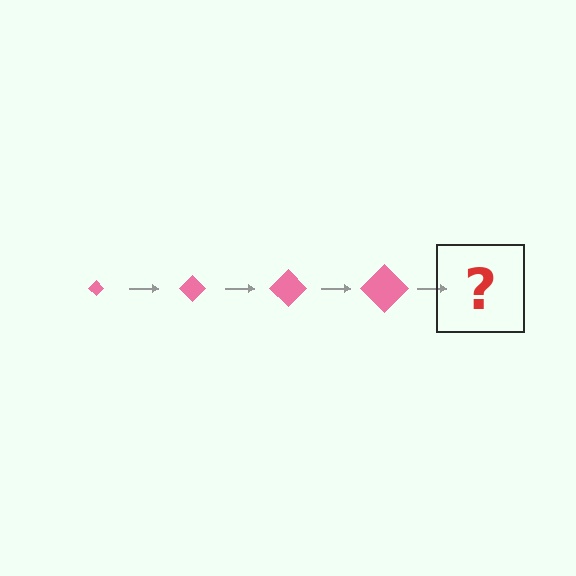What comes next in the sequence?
The next element should be a pink diamond, larger than the previous one.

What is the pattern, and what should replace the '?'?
The pattern is that the diamond gets progressively larger each step. The '?' should be a pink diamond, larger than the previous one.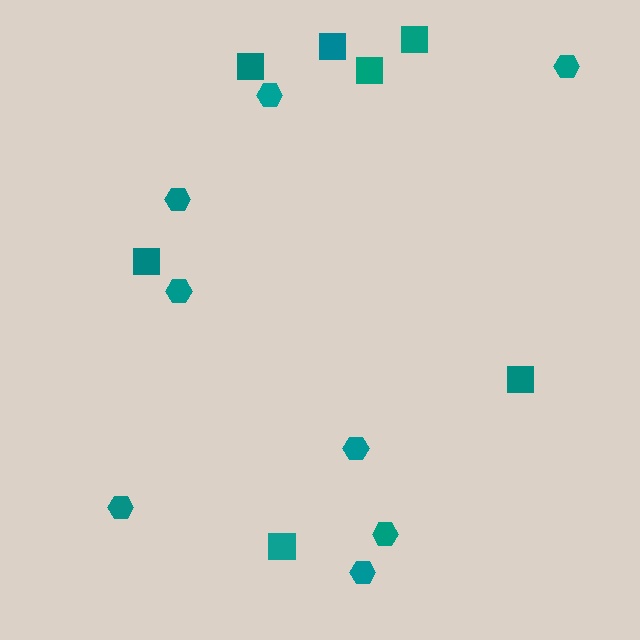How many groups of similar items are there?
There are 2 groups: one group of hexagons (8) and one group of squares (7).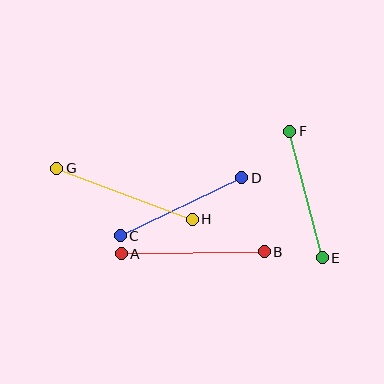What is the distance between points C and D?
The distance is approximately 134 pixels.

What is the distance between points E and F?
The distance is approximately 131 pixels.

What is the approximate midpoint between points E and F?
The midpoint is at approximately (306, 194) pixels.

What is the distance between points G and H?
The distance is approximately 145 pixels.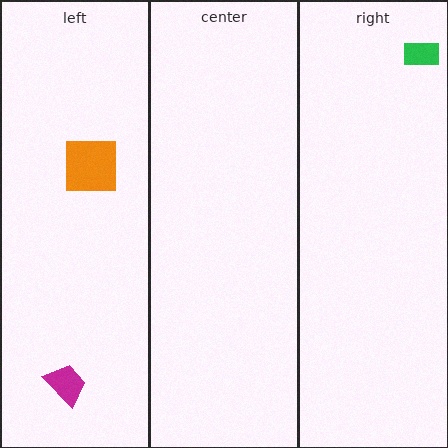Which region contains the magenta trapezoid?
The left region.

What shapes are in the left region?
The magenta trapezoid, the orange square.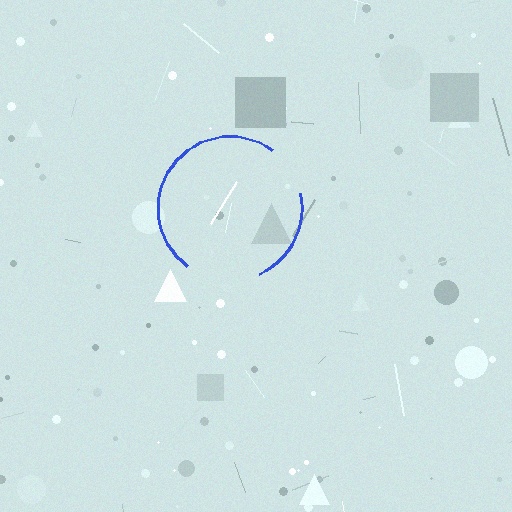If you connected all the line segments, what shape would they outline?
They would outline a circle.